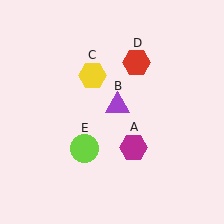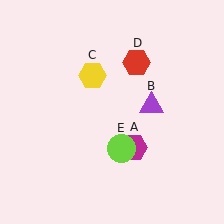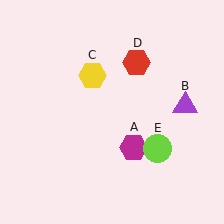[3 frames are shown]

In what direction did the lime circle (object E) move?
The lime circle (object E) moved right.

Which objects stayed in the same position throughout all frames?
Magenta hexagon (object A) and yellow hexagon (object C) and red hexagon (object D) remained stationary.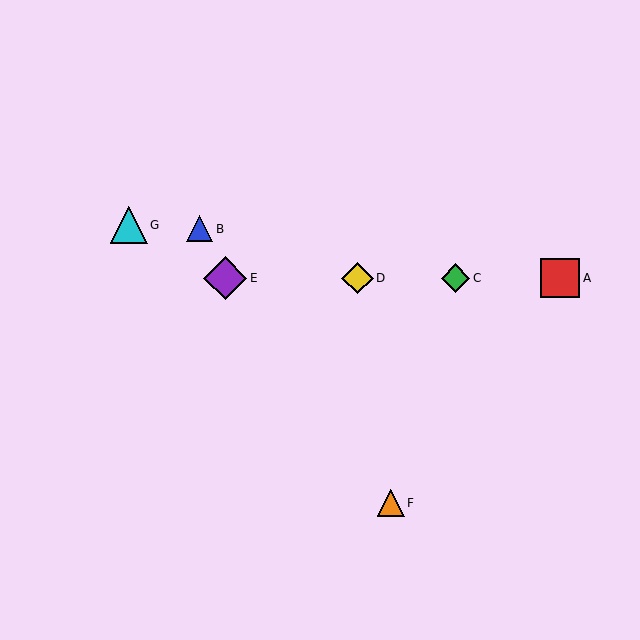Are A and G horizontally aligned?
No, A is at y≈278 and G is at y≈225.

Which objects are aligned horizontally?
Objects A, C, D, E are aligned horizontally.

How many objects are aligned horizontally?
4 objects (A, C, D, E) are aligned horizontally.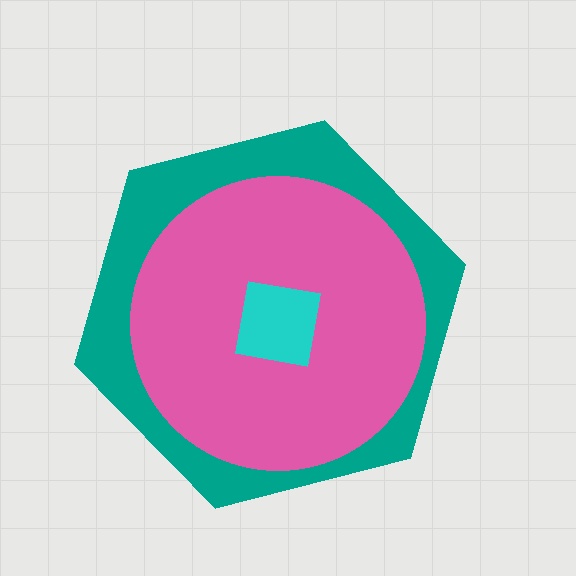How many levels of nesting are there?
3.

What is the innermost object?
The cyan square.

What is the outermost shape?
The teal hexagon.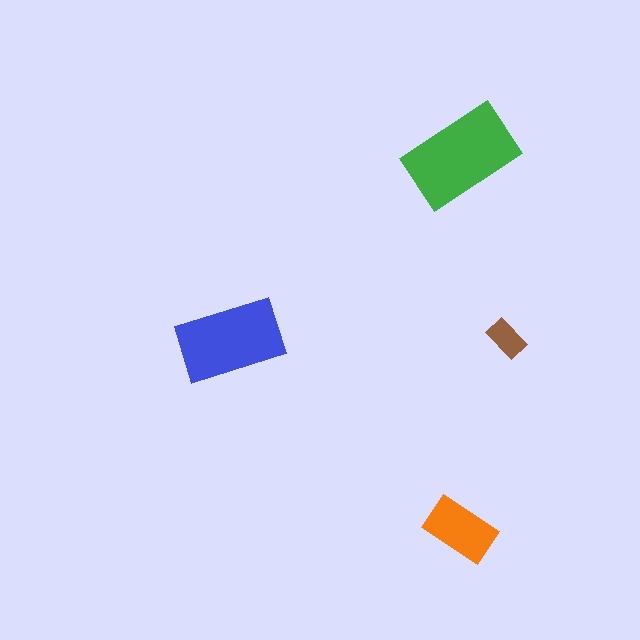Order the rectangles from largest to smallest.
the green one, the blue one, the orange one, the brown one.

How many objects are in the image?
There are 4 objects in the image.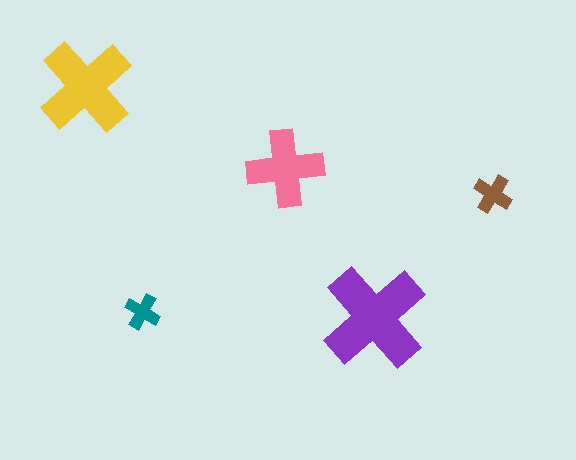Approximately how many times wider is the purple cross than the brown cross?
About 3 times wider.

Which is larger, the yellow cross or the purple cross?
The purple one.